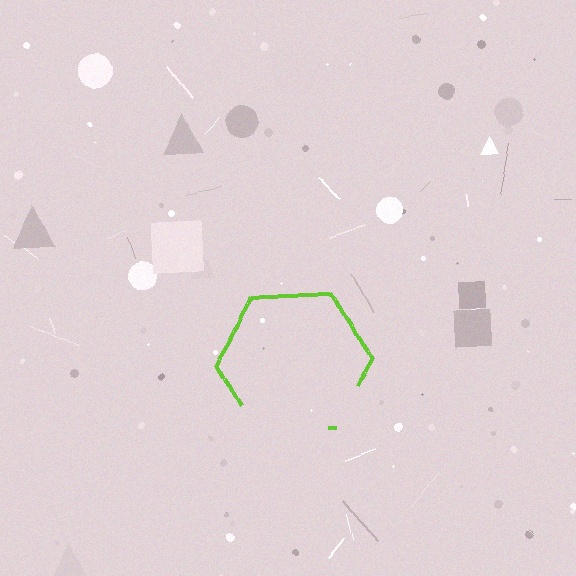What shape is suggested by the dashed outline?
The dashed outline suggests a hexagon.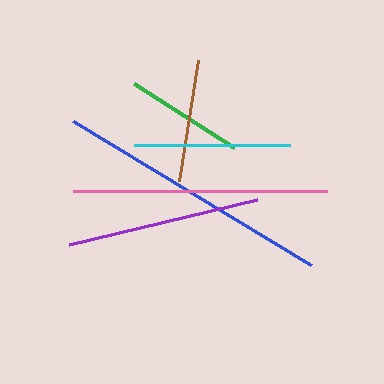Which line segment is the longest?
The blue line is the longest at approximately 278 pixels.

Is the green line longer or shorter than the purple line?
The purple line is longer than the green line.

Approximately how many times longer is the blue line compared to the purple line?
The blue line is approximately 1.4 times the length of the purple line.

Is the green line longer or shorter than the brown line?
The brown line is longer than the green line.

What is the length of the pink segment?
The pink segment is approximately 254 pixels long.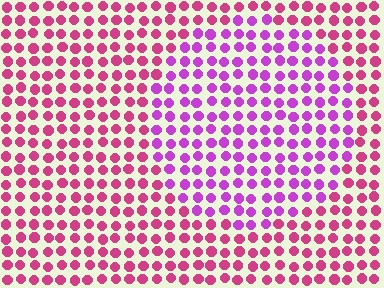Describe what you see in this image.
The image is filled with small magenta elements in a uniform arrangement. A circle-shaped region is visible where the elements are tinted to a slightly different hue, forming a subtle color boundary.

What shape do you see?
I see a circle.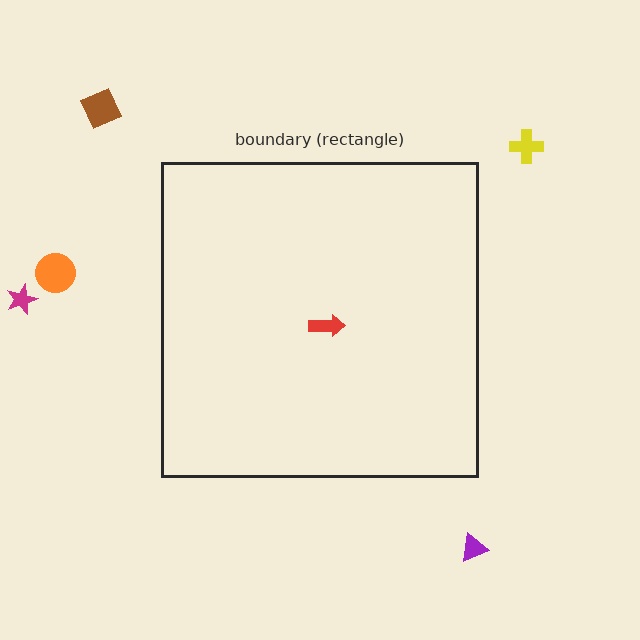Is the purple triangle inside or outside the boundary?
Outside.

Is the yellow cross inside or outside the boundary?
Outside.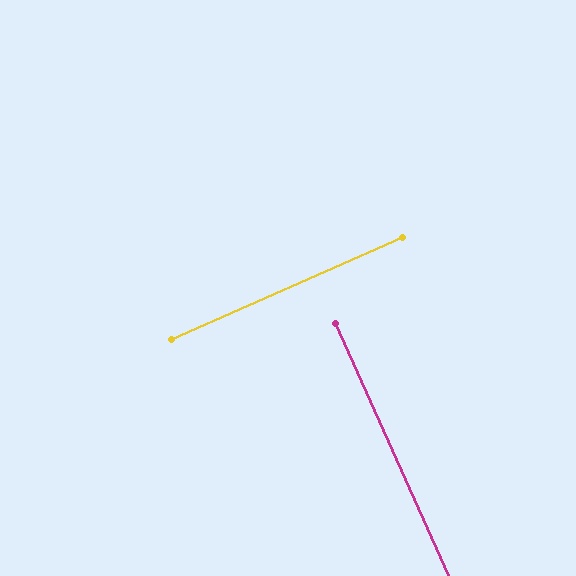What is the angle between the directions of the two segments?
Approximately 90 degrees.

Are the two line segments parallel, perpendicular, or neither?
Perpendicular — they meet at approximately 90°.